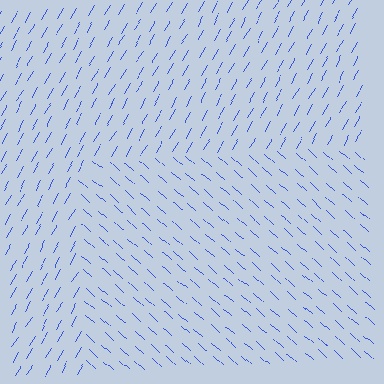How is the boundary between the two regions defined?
The boundary is defined purely by a change in line orientation (approximately 78 degrees difference). All lines are the same color and thickness.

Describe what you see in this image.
The image is filled with small blue line segments. A rectangle region in the image has lines oriented differently from the surrounding lines, creating a visible texture boundary.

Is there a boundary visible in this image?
Yes, there is a texture boundary formed by a change in line orientation.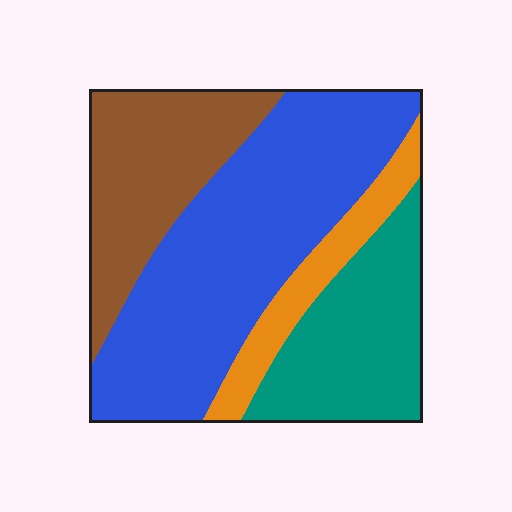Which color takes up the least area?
Orange, at roughly 10%.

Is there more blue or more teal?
Blue.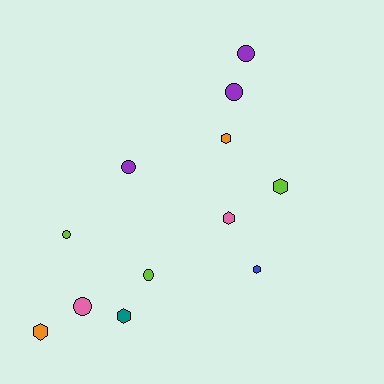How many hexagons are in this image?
There are 6 hexagons.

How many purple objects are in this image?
There are 3 purple objects.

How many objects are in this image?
There are 12 objects.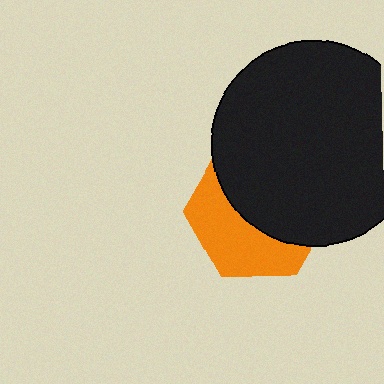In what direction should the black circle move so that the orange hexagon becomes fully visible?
The black circle should move up. That is the shortest direction to clear the overlap and leave the orange hexagon fully visible.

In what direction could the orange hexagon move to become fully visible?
The orange hexagon could move down. That would shift it out from behind the black circle entirely.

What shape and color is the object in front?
The object in front is a black circle.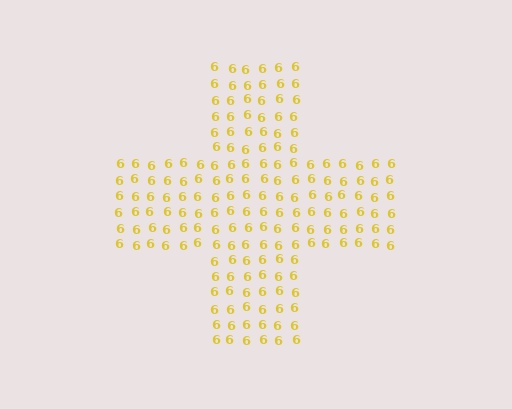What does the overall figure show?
The overall figure shows a cross.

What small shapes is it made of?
It is made of small digit 6's.